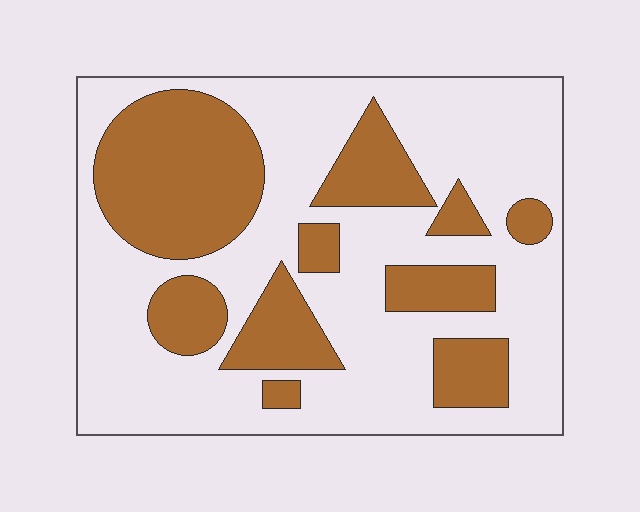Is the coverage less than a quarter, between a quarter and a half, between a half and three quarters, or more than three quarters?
Between a quarter and a half.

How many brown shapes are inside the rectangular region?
10.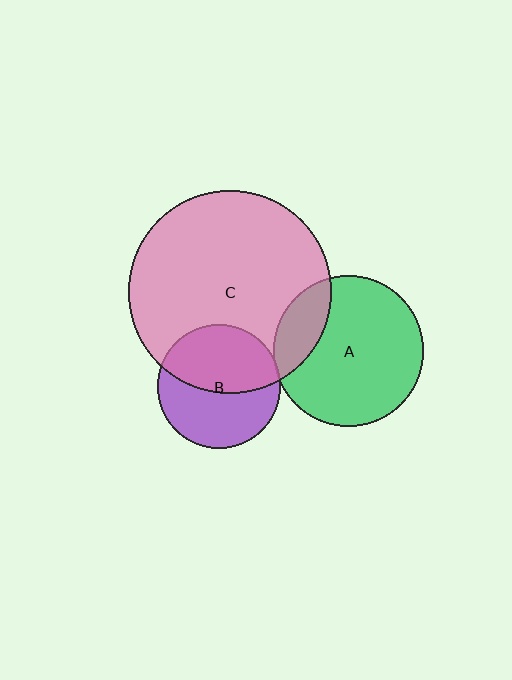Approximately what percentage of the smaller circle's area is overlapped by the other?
Approximately 20%.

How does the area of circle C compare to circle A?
Approximately 1.8 times.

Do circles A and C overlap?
Yes.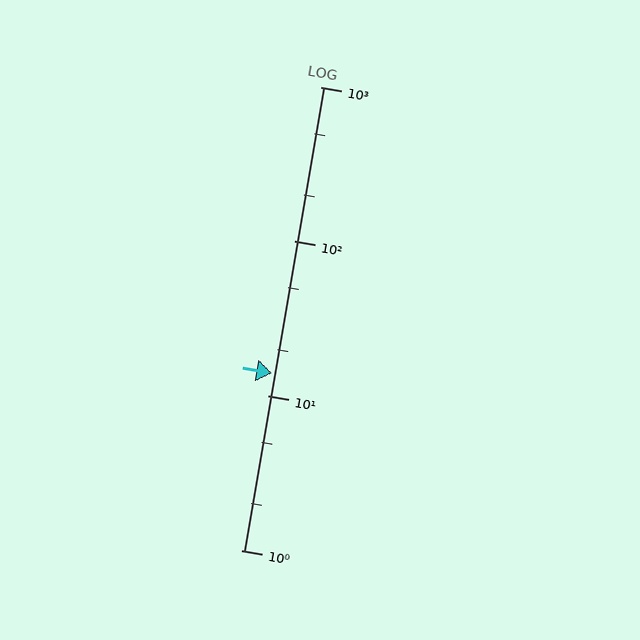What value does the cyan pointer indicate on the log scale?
The pointer indicates approximately 14.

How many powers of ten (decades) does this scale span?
The scale spans 3 decades, from 1 to 1000.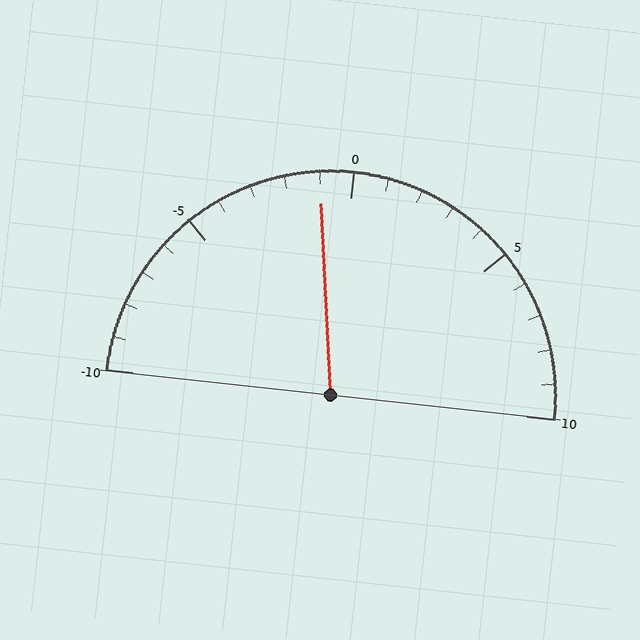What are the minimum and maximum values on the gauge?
The gauge ranges from -10 to 10.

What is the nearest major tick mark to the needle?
The nearest major tick mark is 0.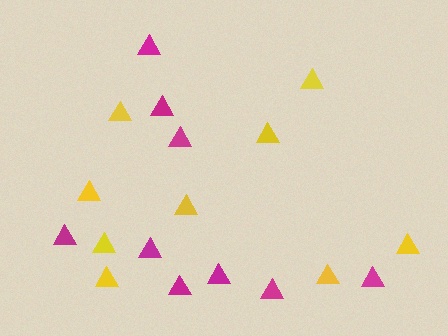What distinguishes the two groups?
There are 2 groups: one group of yellow triangles (9) and one group of magenta triangles (9).